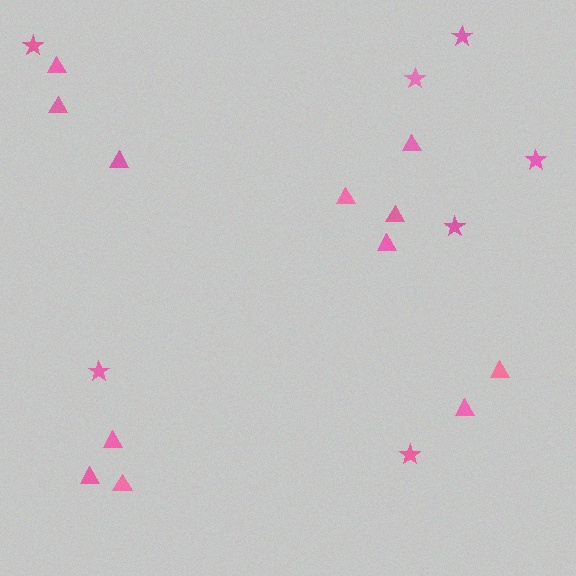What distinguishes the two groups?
There are 2 groups: one group of triangles (12) and one group of stars (7).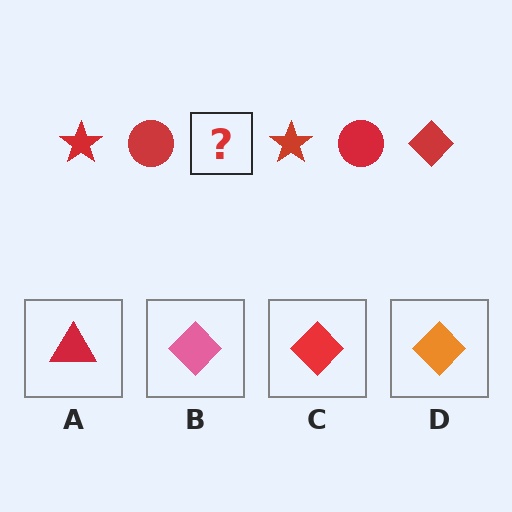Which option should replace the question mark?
Option C.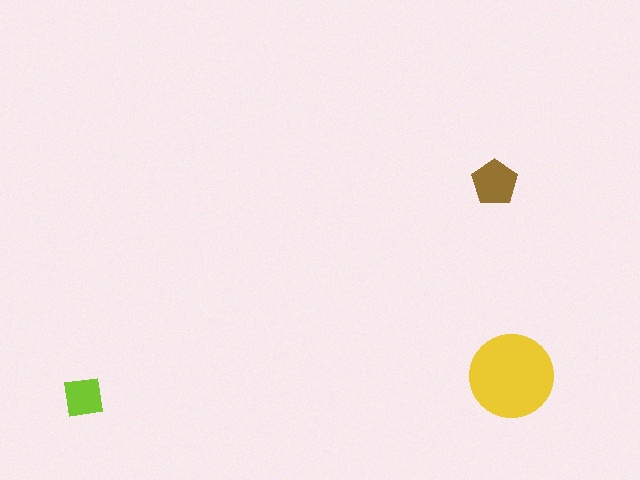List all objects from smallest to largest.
The lime square, the brown pentagon, the yellow circle.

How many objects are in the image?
There are 3 objects in the image.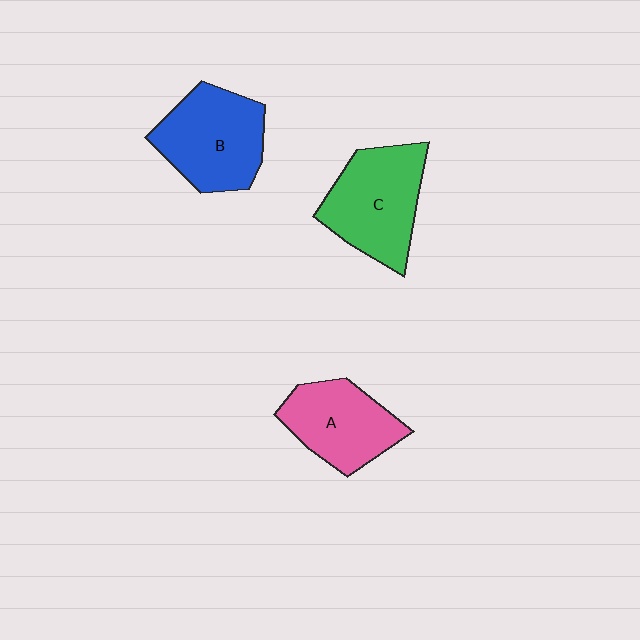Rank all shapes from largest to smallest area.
From largest to smallest: C (green), B (blue), A (pink).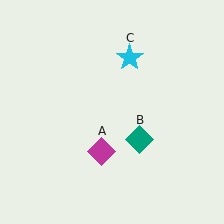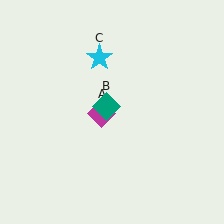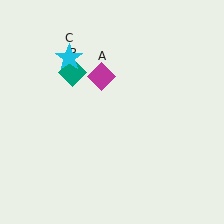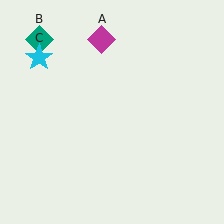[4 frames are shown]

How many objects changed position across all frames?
3 objects changed position: magenta diamond (object A), teal diamond (object B), cyan star (object C).